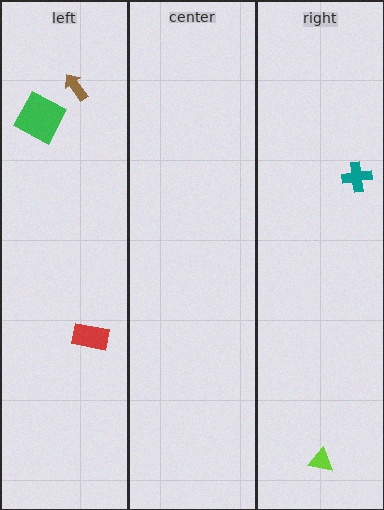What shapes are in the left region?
The red rectangle, the green square, the brown arrow.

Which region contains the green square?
The left region.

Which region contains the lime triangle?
The right region.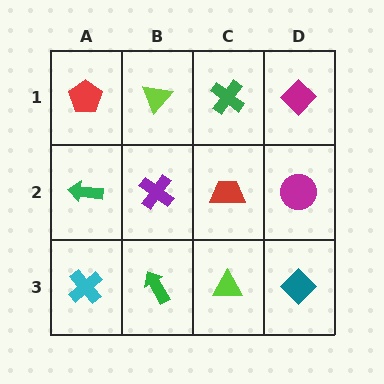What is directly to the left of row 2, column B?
A green arrow.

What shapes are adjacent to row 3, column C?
A red trapezoid (row 2, column C), a green arrow (row 3, column B), a teal diamond (row 3, column D).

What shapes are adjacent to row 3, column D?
A magenta circle (row 2, column D), a lime triangle (row 3, column C).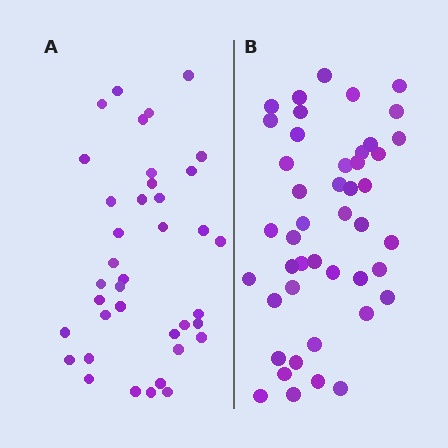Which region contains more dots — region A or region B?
Region B (the right region) has more dots.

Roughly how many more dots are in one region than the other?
Region B has roughly 8 or so more dots than region A.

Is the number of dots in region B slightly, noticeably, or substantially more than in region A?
Region B has only slightly more — the two regions are fairly close. The ratio is roughly 1.2 to 1.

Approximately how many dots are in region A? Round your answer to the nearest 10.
About 40 dots. (The exact count is 38, which rounds to 40.)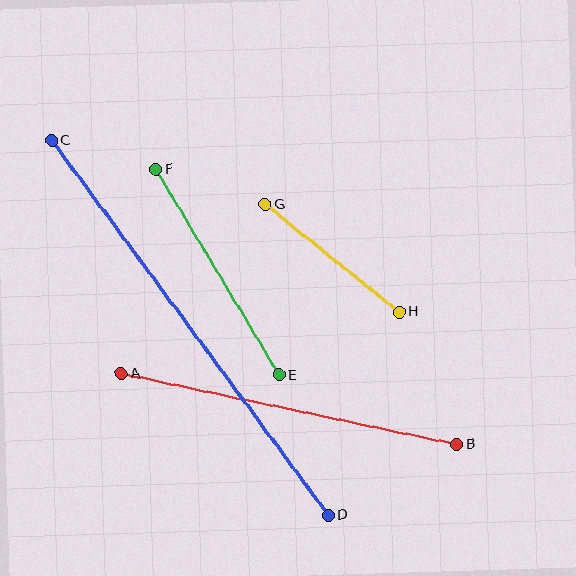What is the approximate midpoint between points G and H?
The midpoint is at approximately (332, 258) pixels.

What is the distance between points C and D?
The distance is approximately 466 pixels.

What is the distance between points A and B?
The distance is approximately 343 pixels.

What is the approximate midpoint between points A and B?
The midpoint is at approximately (289, 409) pixels.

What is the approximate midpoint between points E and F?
The midpoint is at approximately (217, 272) pixels.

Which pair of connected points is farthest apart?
Points C and D are farthest apart.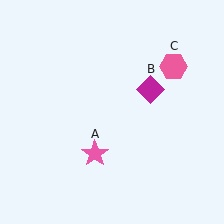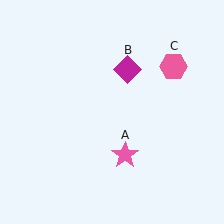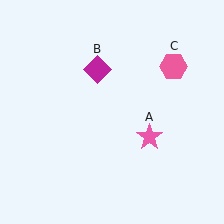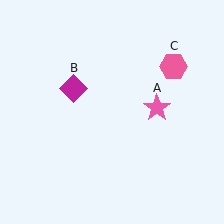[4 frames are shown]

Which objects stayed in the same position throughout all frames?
Pink hexagon (object C) remained stationary.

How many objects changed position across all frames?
2 objects changed position: pink star (object A), magenta diamond (object B).